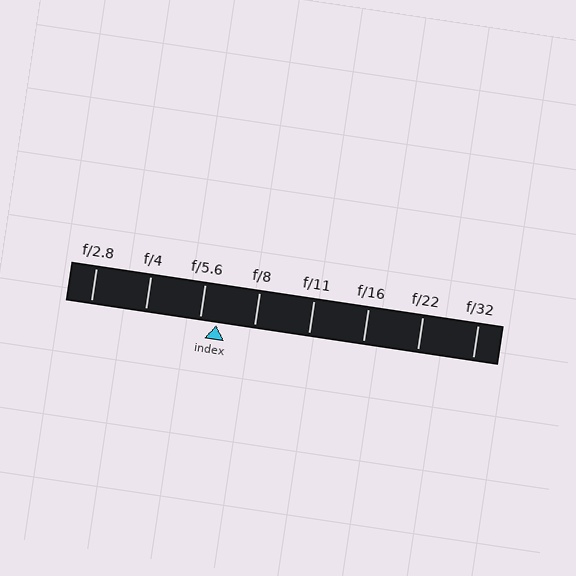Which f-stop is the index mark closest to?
The index mark is closest to f/5.6.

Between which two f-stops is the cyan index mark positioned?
The index mark is between f/5.6 and f/8.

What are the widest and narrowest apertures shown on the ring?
The widest aperture shown is f/2.8 and the narrowest is f/32.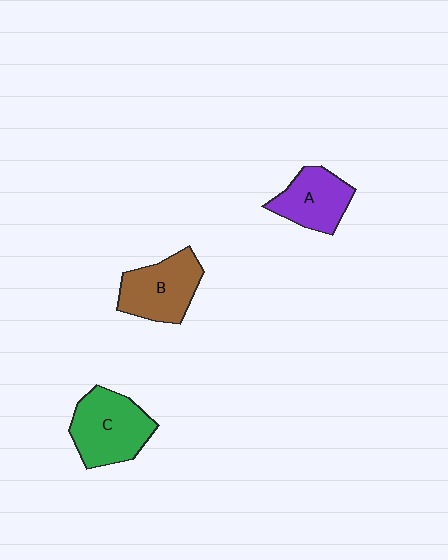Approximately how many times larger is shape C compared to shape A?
Approximately 1.3 times.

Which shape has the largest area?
Shape C (green).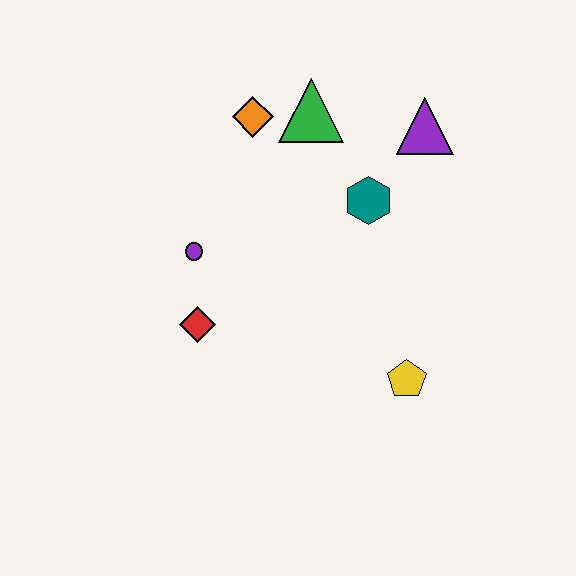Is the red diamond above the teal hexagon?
No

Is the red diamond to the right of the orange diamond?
No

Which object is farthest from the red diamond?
The purple triangle is farthest from the red diamond.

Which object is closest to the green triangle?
The orange diamond is closest to the green triangle.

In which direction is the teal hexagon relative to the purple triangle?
The teal hexagon is below the purple triangle.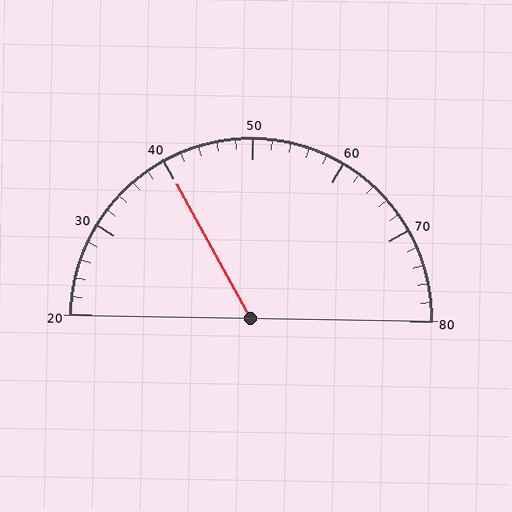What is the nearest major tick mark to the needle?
The nearest major tick mark is 40.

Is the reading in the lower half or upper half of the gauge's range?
The reading is in the lower half of the range (20 to 80).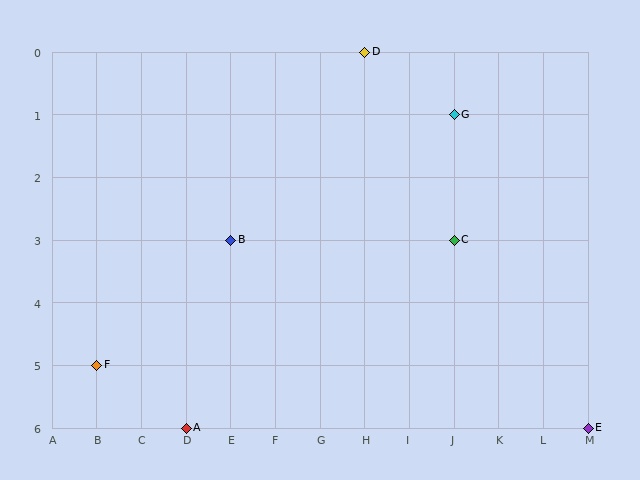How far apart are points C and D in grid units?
Points C and D are 2 columns and 3 rows apart (about 3.6 grid units diagonally).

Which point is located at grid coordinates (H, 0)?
Point D is at (H, 0).